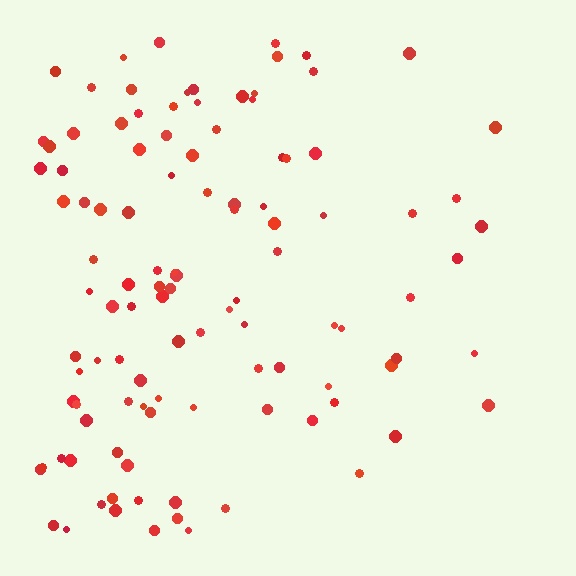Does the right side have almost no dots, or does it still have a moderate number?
Still a moderate number, just noticeably fewer than the left.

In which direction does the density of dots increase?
From right to left, with the left side densest.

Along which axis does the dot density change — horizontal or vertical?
Horizontal.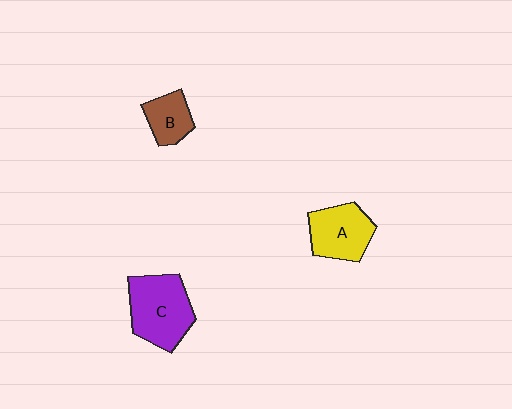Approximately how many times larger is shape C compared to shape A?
Approximately 1.3 times.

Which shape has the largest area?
Shape C (purple).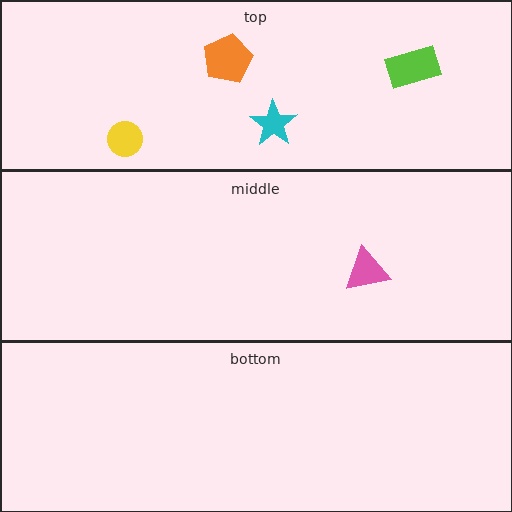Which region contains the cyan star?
The top region.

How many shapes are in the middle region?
1.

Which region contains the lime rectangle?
The top region.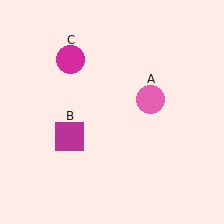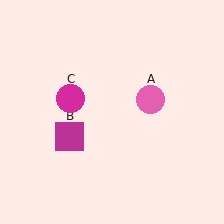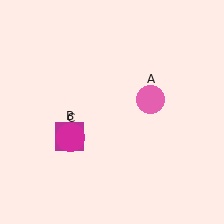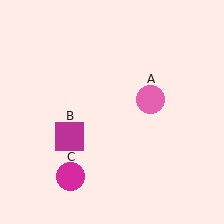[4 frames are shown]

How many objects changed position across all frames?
1 object changed position: magenta circle (object C).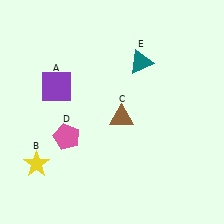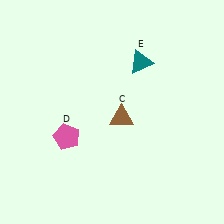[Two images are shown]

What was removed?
The yellow star (B), the purple square (A) were removed in Image 2.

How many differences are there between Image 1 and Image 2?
There are 2 differences between the two images.